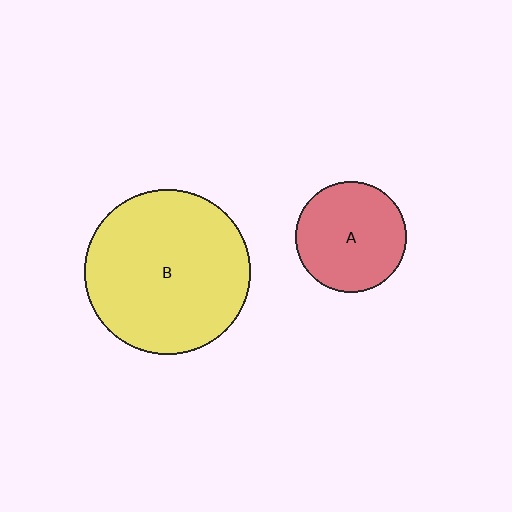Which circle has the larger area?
Circle B (yellow).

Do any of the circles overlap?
No, none of the circles overlap.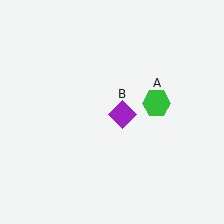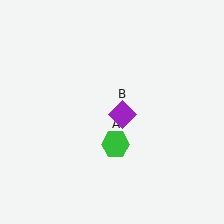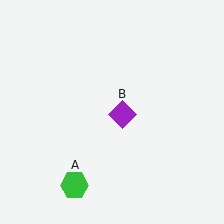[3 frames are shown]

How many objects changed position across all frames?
1 object changed position: green hexagon (object A).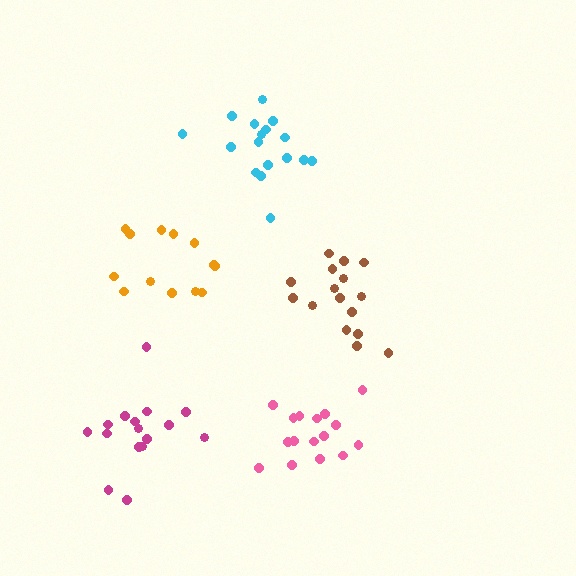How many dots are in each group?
Group 1: 17 dots, Group 2: 16 dots, Group 3: 13 dots, Group 4: 16 dots, Group 5: 16 dots (78 total).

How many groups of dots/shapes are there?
There are 5 groups.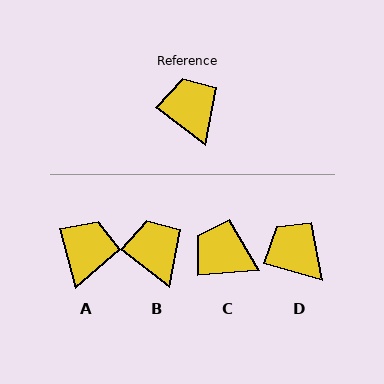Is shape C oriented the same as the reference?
No, it is off by about 41 degrees.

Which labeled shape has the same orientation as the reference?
B.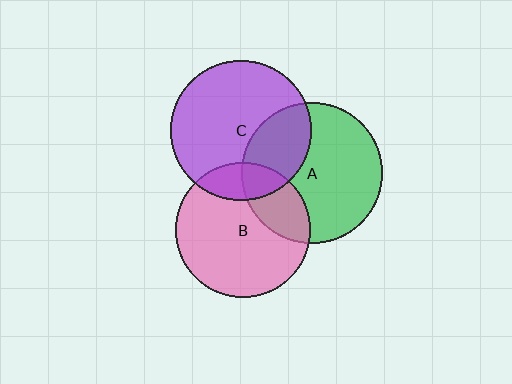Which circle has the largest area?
Circle A (green).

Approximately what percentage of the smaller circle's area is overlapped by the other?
Approximately 25%.